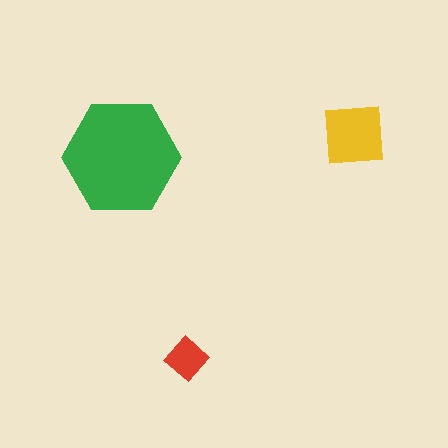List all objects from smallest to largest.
The red diamond, the yellow square, the green hexagon.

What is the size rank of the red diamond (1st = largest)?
3rd.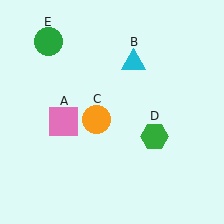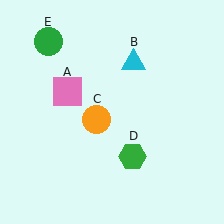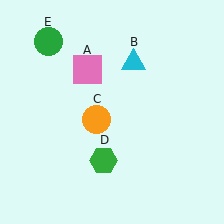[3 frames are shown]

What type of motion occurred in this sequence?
The pink square (object A), green hexagon (object D) rotated clockwise around the center of the scene.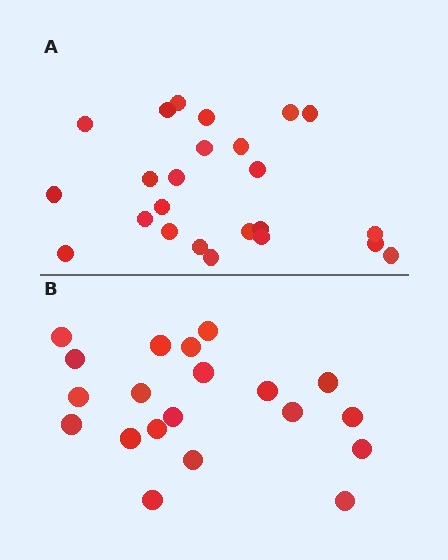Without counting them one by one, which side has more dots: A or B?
Region A (the top region) has more dots.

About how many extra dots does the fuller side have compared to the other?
Region A has about 4 more dots than region B.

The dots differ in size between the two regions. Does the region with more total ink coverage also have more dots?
No. Region B has more total ink coverage because its dots are larger, but region A actually contains more individual dots. Total area can be misleading — the number of items is what matters here.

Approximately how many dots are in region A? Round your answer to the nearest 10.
About 20 dots. (The exact count is 24, which rounds to 20.)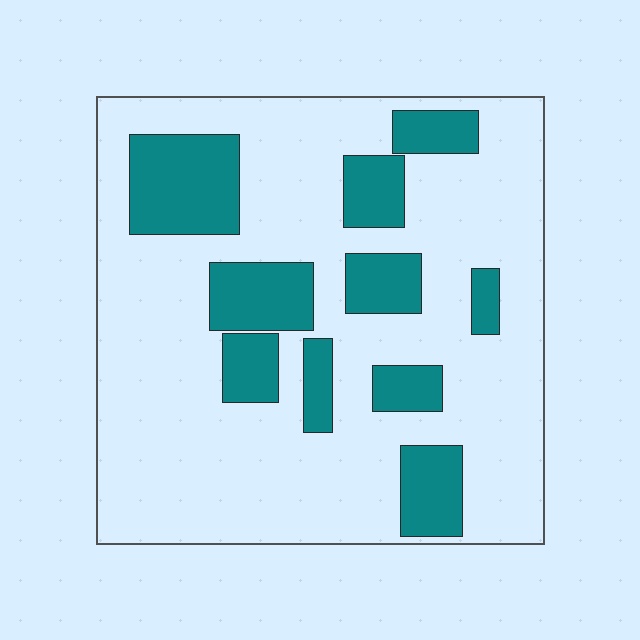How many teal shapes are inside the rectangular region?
10.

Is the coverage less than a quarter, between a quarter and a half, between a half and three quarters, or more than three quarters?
Less than a quarter.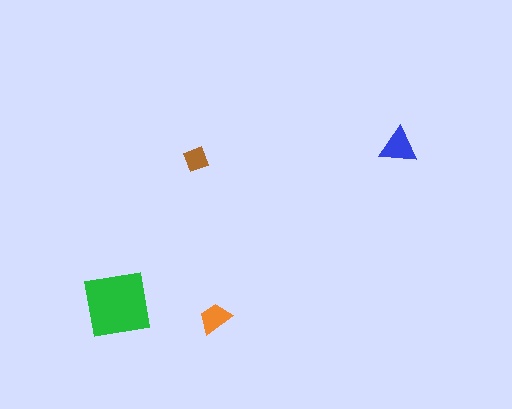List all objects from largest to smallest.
The green square, the blue triangle, the orange trapezoid, the brown diamond.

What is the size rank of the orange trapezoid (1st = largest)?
3rd.